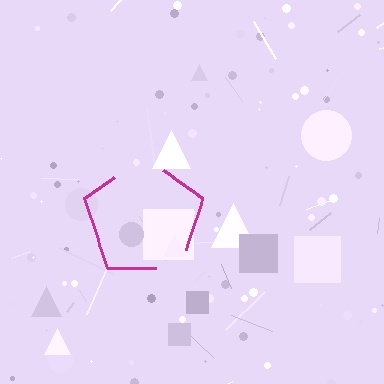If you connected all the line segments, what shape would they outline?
They would outline a pentagon.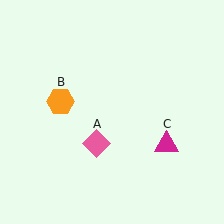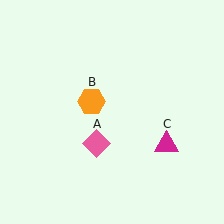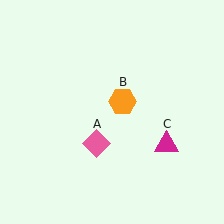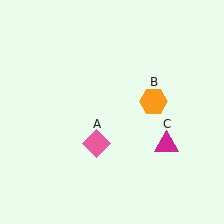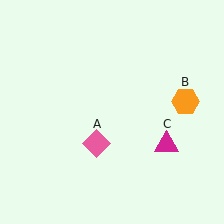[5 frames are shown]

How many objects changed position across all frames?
1 object changed position: orange hexagon (object B).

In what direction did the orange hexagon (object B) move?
The orange hexagon (object B) moved right.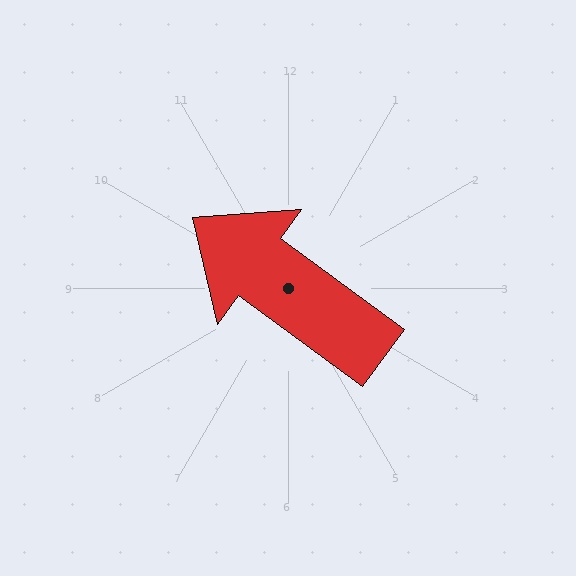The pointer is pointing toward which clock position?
Roughly 10 o'clock.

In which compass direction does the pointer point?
Northwest.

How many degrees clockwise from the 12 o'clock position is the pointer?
Approximately 306 degrees.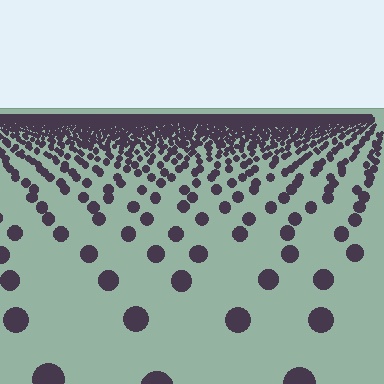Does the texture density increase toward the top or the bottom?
Density increases toward the top.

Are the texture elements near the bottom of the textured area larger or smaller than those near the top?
Larger. Near the bottom, elements are closer to the viewer and appear at a bigger on-screen size.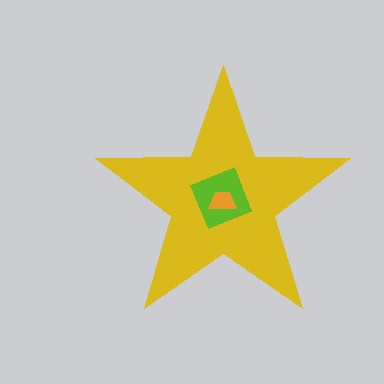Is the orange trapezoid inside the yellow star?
Yes.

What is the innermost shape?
The orange trapezoid.